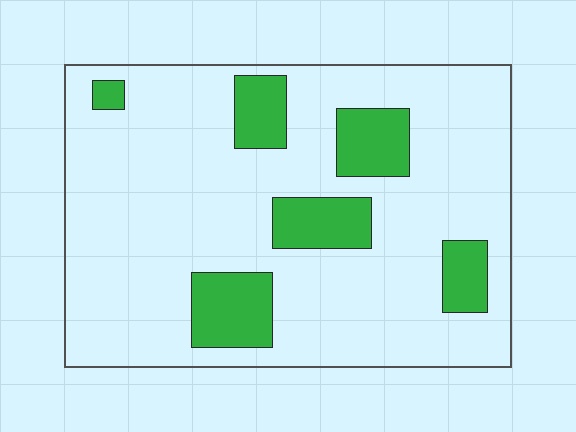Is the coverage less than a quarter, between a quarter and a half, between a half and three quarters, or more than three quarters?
Less than a quarter.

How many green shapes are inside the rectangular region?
6.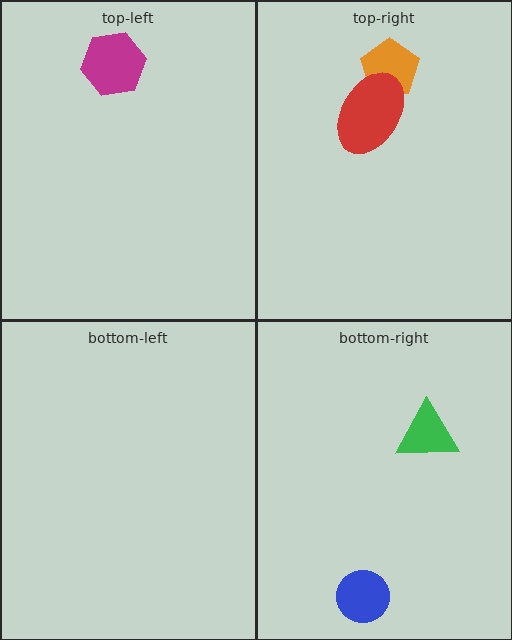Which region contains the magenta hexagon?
The top-left region.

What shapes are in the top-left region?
The magenta hexagon.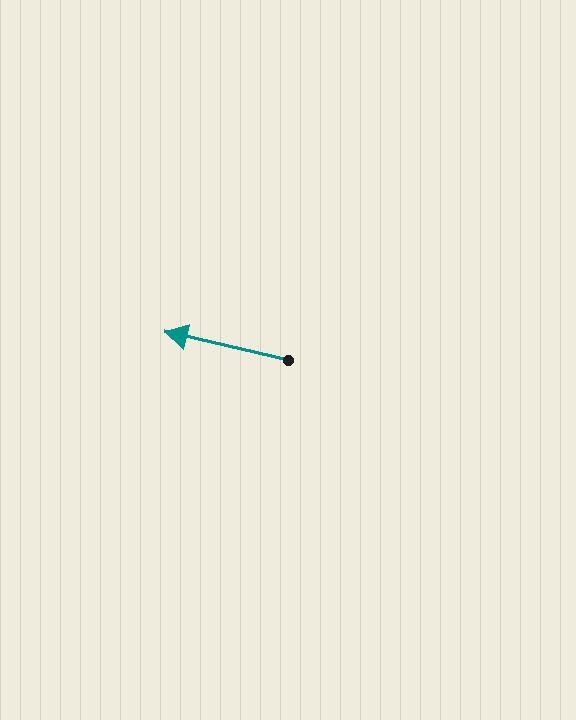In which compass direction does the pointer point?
West.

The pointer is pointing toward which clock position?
Roughly 9 o'clock.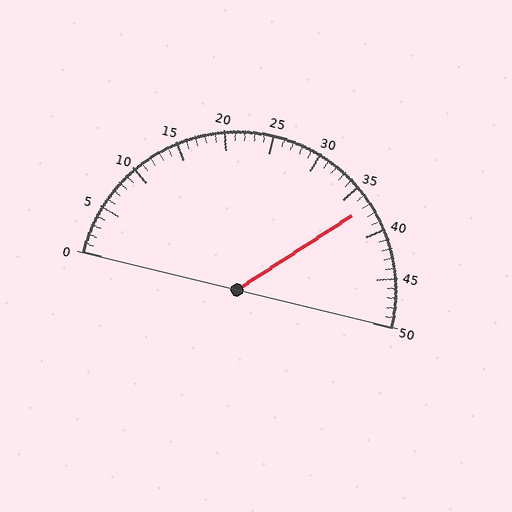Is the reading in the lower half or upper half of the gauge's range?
The reading is in the upper half of the range (0 to 50).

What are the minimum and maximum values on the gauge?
The gauge ranges from 0 to 50.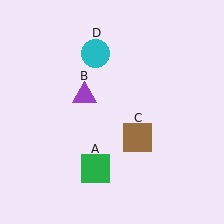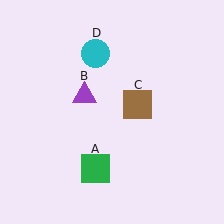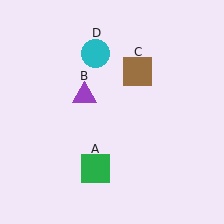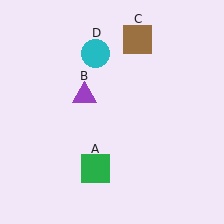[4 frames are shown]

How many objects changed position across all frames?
1 object changed position: brown square (object C).